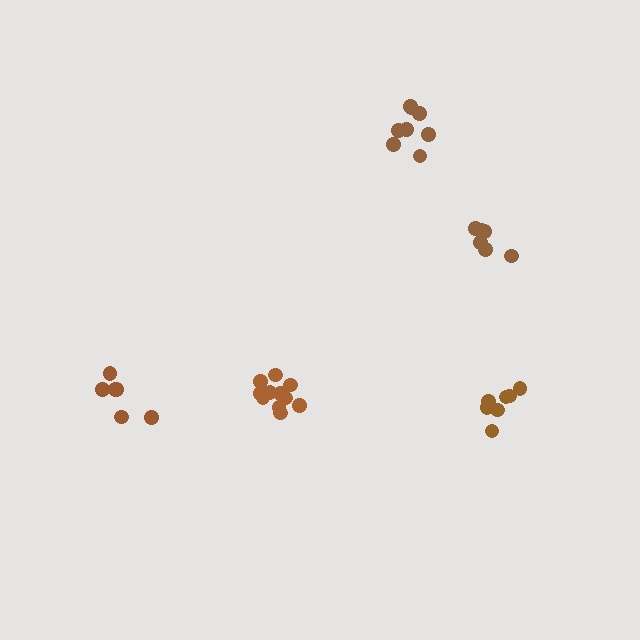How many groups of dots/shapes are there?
There are 5 groups.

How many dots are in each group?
Group 1: 11 dots, Group 2: 8 dots, Group 3: 6 dots, Group 4: 7 dots, Group 5: 6 dots (38 total).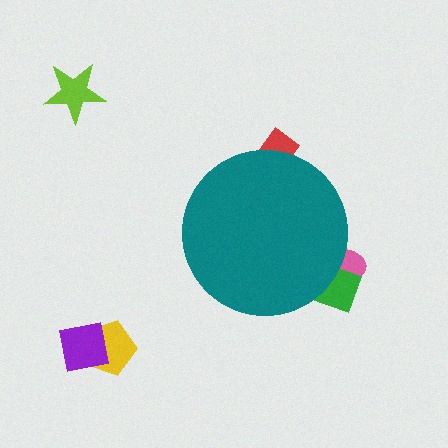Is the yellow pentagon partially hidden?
No, the yellow pentagon is fully visible.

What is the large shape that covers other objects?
A teal circle.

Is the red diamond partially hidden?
Yes, the red diamond is partially hidden behind the teal circle.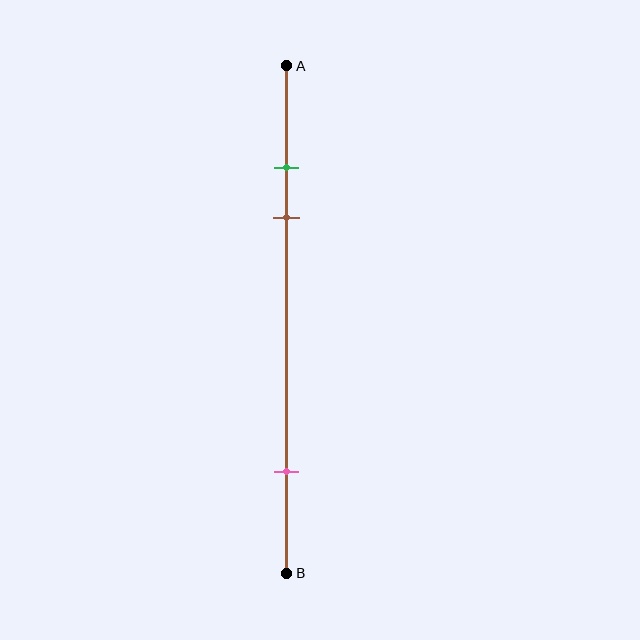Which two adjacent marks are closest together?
The green and brown marks are the closest adjacent pair.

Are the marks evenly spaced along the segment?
No, the marks are not evenly spaced.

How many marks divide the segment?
There are 3 marks dividing the segment.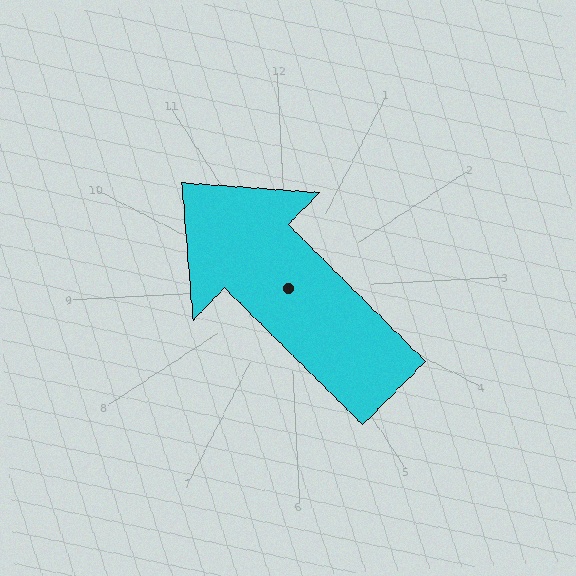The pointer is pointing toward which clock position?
Roughly 11 o'clock.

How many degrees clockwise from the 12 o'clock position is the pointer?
Approximately 318 degrees.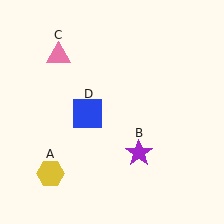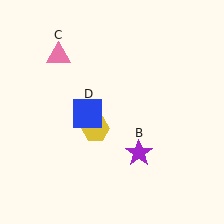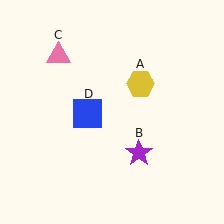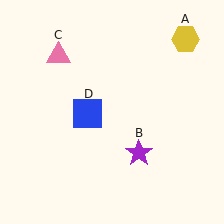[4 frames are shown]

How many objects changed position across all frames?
1 object changed position: yellow hexagon (object A).